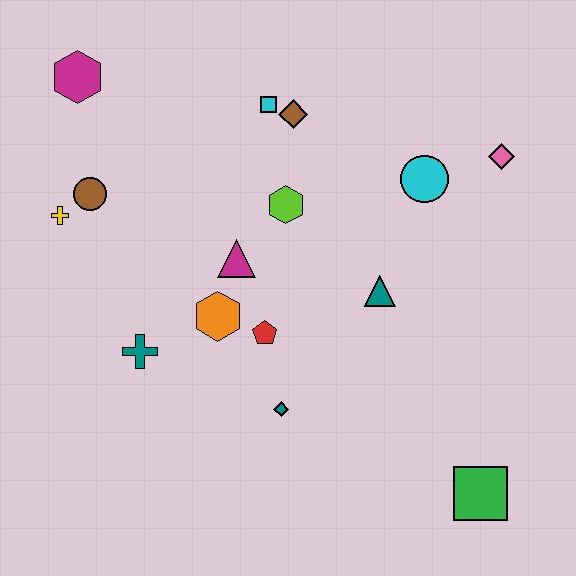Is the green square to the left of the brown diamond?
No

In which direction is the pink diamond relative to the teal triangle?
The pink diamond is above the teal triangle.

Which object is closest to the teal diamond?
The red pentagon is closest to the teal diamond.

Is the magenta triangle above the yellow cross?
No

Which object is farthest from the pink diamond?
The yellow cross is farthest from the pink diamond.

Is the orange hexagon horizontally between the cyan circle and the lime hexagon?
No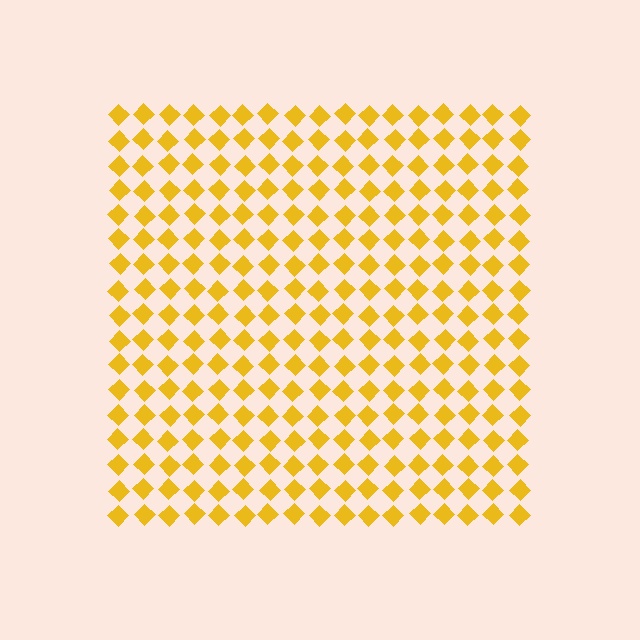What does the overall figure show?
The overall figure shows a square.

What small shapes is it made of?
It is made of small diamonds.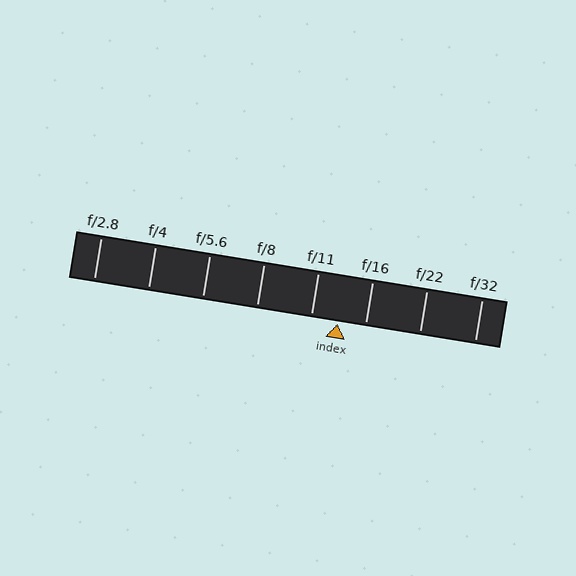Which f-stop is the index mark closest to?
The index mark is closest to f/11.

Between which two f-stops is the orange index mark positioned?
The index mark is between f/11 and f/16.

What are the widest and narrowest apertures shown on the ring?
The widest aperture shown is f/2.8 and the narrowest is f/32.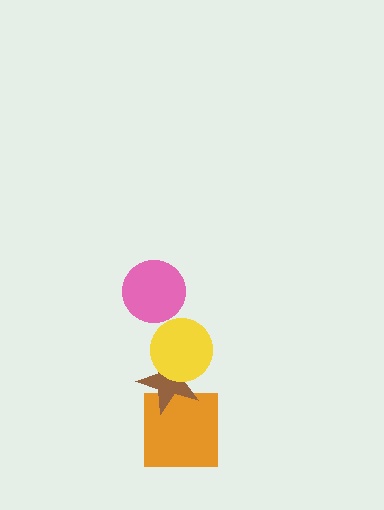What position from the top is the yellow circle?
The yellow circle is 2nd from the top.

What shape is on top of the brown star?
The yellow circle is on top of the brown star.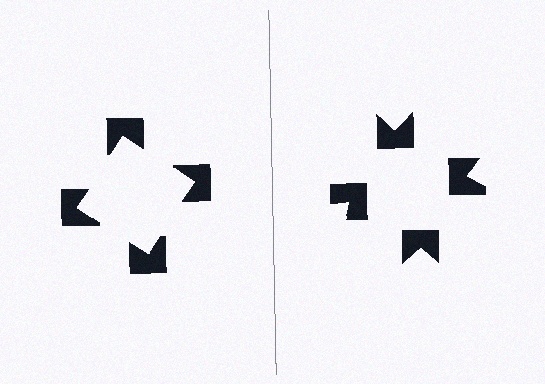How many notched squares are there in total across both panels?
8 — 4 on each side.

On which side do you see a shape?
An illusory square appears on the left side. On the right side the wedge cuts are rotated, so no coherent shape forms.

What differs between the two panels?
The notched squares are positioned identically on both sides; only the wedge orientations differ. On the left they align to a square; on the right they are misaligned.